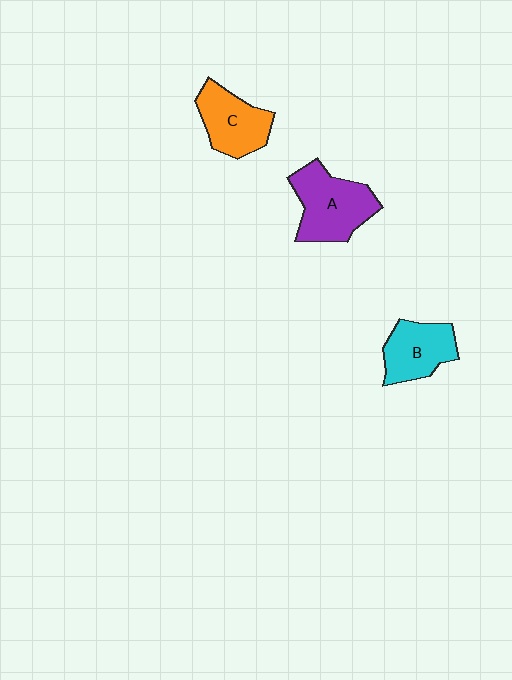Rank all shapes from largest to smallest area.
From largest to smallest: A (purple), C (orange), B (cyan).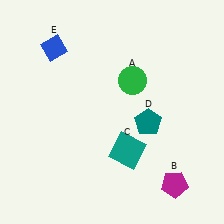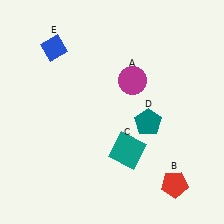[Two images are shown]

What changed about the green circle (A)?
In Image 1, A is green. In Image 2, it changed to magenta.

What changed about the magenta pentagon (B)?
In Image 1, B is magenta. In Image 2, it changed to red.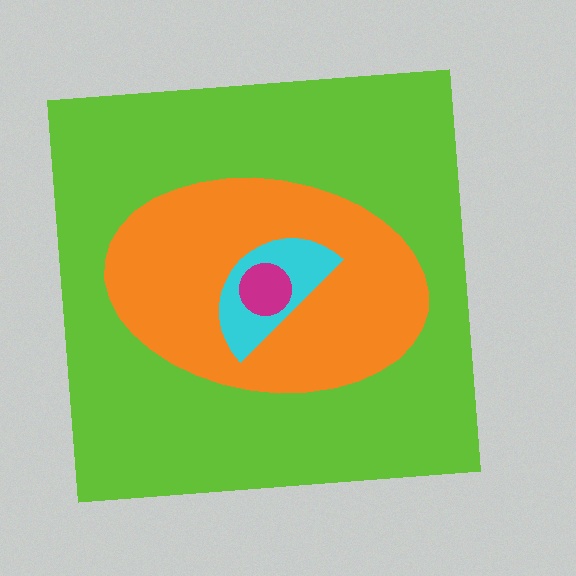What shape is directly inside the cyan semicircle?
The magenta circle.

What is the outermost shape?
The lime square.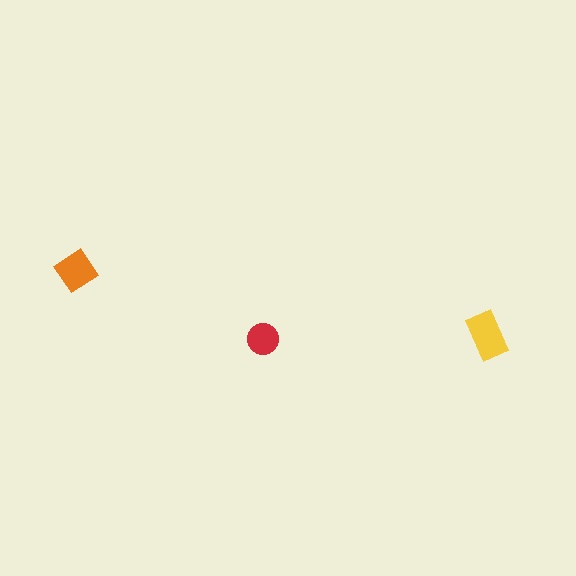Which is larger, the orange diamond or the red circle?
The orange diamond.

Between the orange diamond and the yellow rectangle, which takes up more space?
The yellow rectangle.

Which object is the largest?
The yellow rectangle.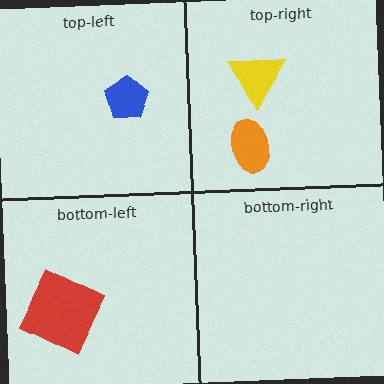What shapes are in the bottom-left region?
The red square.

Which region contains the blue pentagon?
The top-left region.